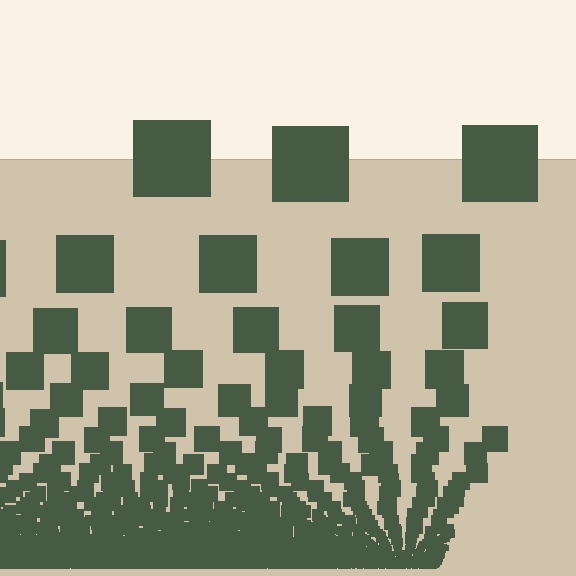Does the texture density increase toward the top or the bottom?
Density increases toward the bottom.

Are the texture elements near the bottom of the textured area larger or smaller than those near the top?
Smaller. The gradient is inverted — elements near the bottom are smaller and denser.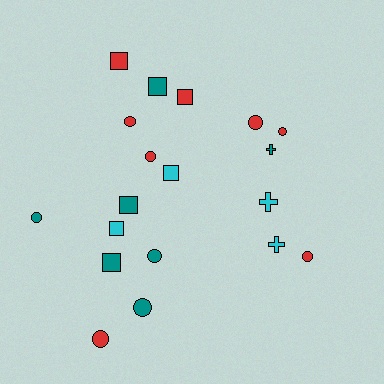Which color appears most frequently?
Red, with 8 objects.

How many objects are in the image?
There are 19 objects.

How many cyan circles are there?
There are no cyan circles.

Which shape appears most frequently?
Circle, with 9 objects.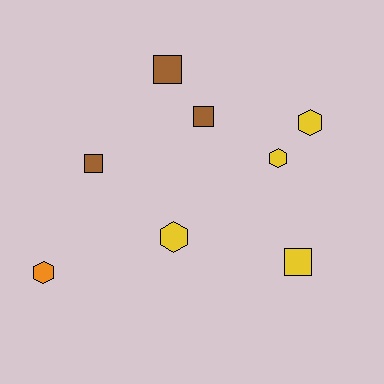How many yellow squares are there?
There is 1 yellow square.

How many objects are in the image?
There are 8 objects.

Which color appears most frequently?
Yellow, with 4 objects.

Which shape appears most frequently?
Hexagon, with 4 objects.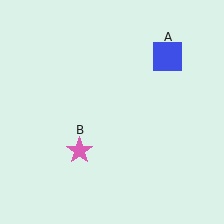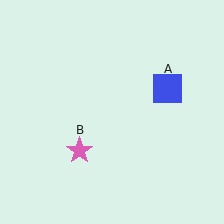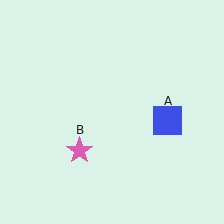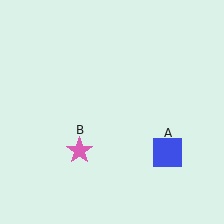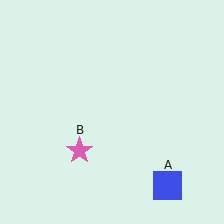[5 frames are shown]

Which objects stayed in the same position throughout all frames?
Pink star (object B) remained stationary.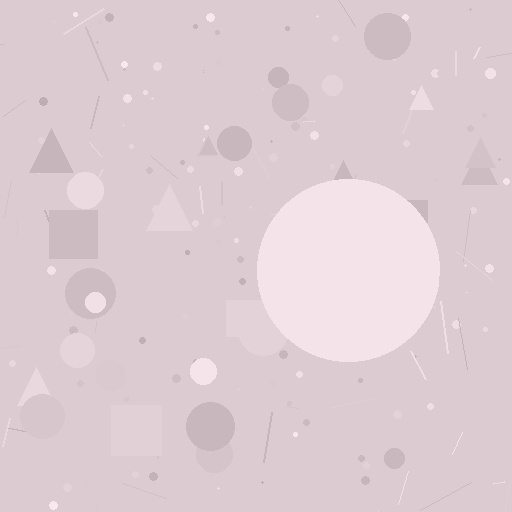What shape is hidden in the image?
A circle is hidden in the image.